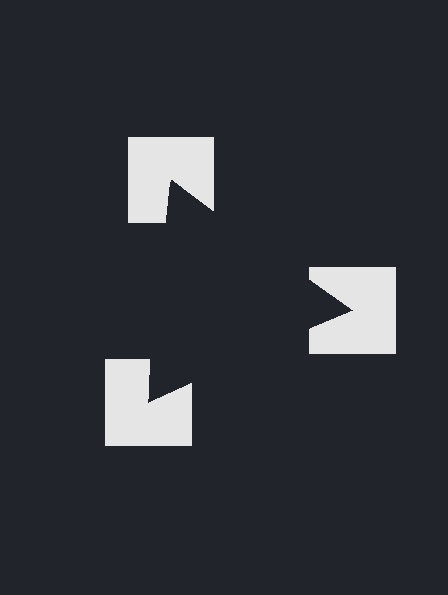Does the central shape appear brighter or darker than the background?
It typically appears slightly darker than the background, even though no actual brightness change is drawn.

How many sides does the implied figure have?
3 sides.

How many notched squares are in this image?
There are 3 — one at each vertex of the illusory triangle.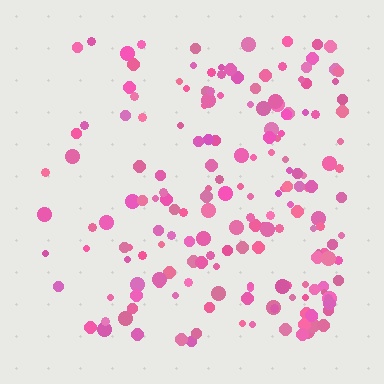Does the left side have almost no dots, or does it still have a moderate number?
Still a moderate number, just noticeably fewer than the right.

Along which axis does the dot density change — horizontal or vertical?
Horizontal.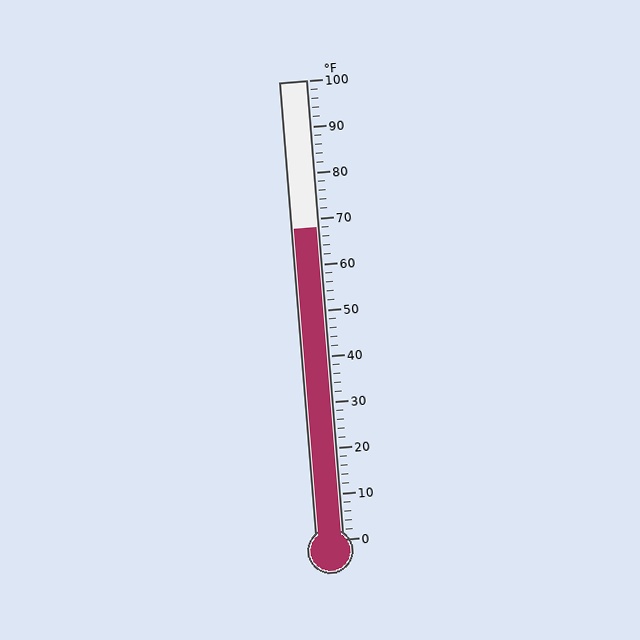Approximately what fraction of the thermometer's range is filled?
The thermometer is filled to approximately 70% of its range.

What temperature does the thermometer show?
The thermometer shows approximately 68°F.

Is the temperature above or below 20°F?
The temperature is above 20°F.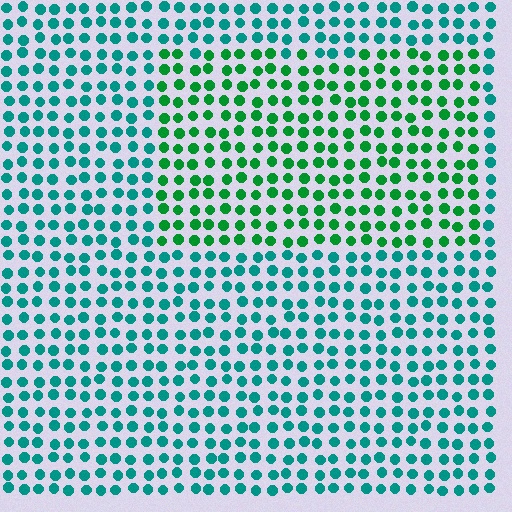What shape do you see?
I see a rectangle.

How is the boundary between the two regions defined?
The boundary is defined purely by a slight shift in hue (about 37 degrees). Spacing, size, and orientation are identical on both sides.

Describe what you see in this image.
The image is filled with small teal elements in a uniform arrangement. A rectangle-shaped region is visible where the elements are tinted to a slightly different hue, forming a subtle color boundary.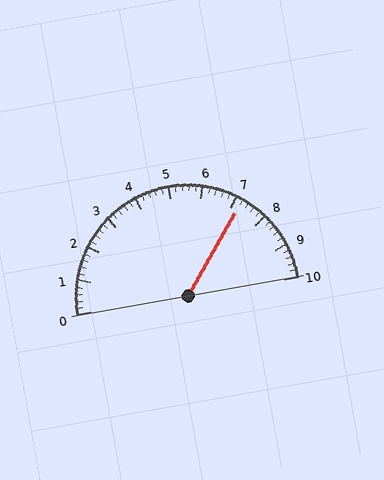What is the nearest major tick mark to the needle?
The nearest major tick mark is 7.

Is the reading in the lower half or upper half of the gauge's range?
The reading is in the upper half of the range (0 to 10).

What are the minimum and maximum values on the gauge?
The gauge ranges from 0 to 10.